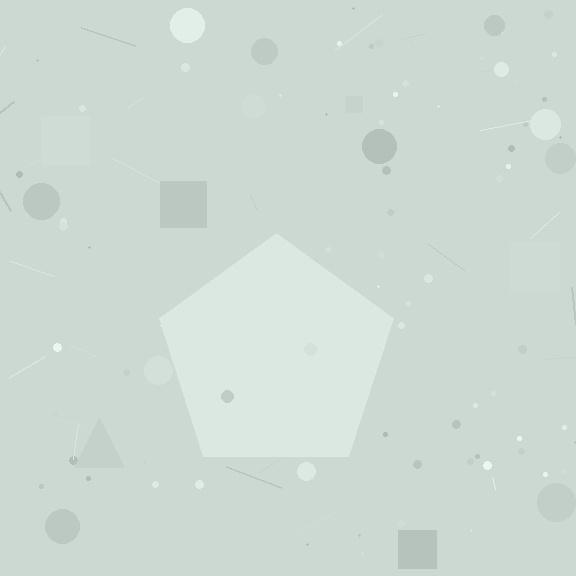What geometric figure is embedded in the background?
A pentagon is embedded in the background.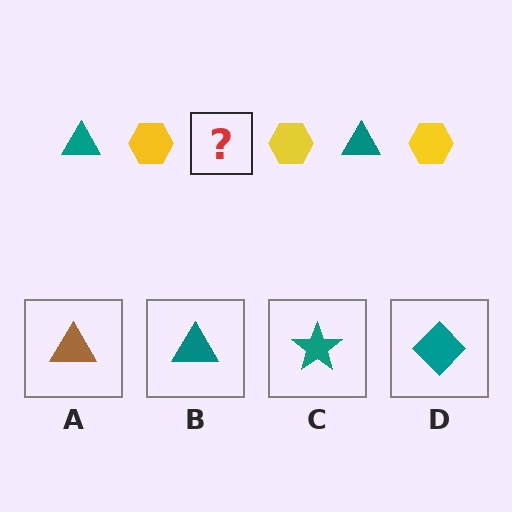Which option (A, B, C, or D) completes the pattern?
B.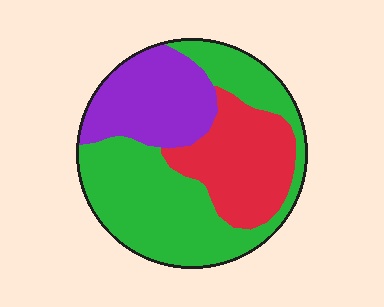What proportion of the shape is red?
Red takes up about one quarter (1/4) of the shape.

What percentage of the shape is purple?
Purple covers about 25% of the shape.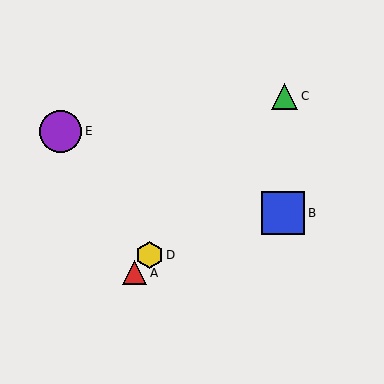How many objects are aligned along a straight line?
3 objects (A, C, D) are aligned along a straight line.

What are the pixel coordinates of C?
Object C is at (285, 96).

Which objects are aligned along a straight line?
Objects A, C, D are aligned along a straight line.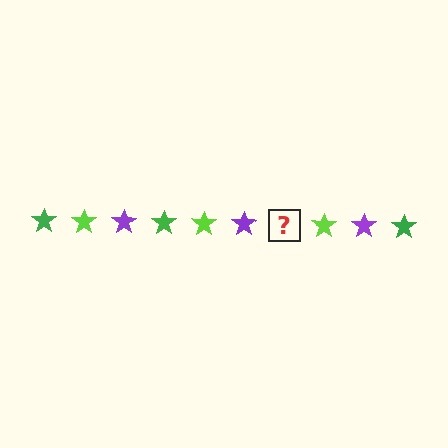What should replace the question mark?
The question mark should be replaced with a green star.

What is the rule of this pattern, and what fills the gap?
The rule is that the pattern cycles through green, lime, purple stars. The gap should be filled with a green star.